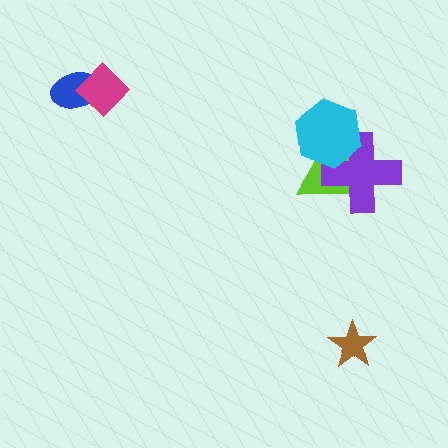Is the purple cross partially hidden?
Yes, it is partially covered by another shape.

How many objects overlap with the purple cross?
2 objects overlap with the purple cross.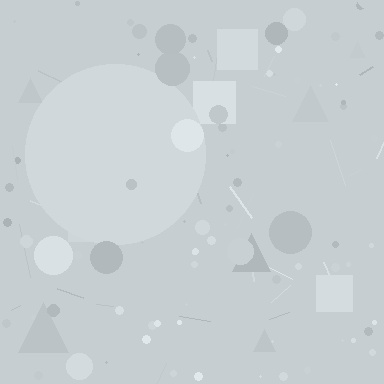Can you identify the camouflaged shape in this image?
The camouflaged shape is a circle.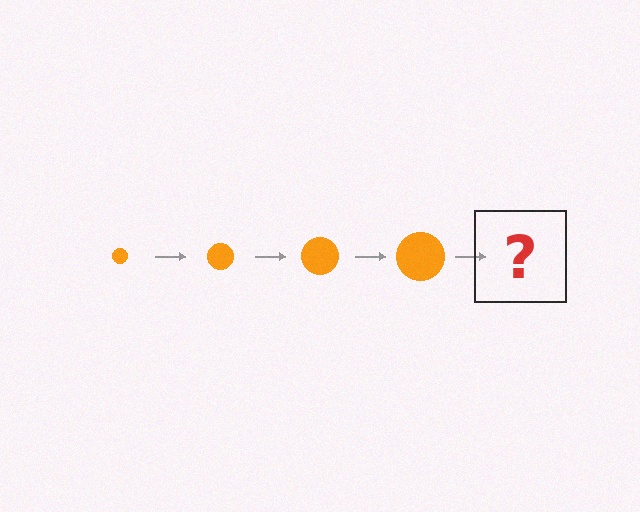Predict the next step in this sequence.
The next step is an orange circle, larger than the previous one.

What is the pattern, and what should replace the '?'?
The pattern is that the circle gets progressively larger each step. The '?' should be an orange circle, larger than the previous one.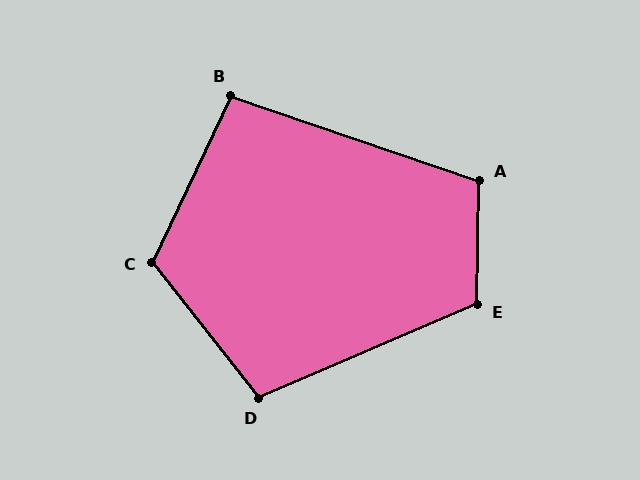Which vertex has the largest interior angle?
C, at approximately 116 degrees.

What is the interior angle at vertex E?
Approximately 114 degrees (obtuse).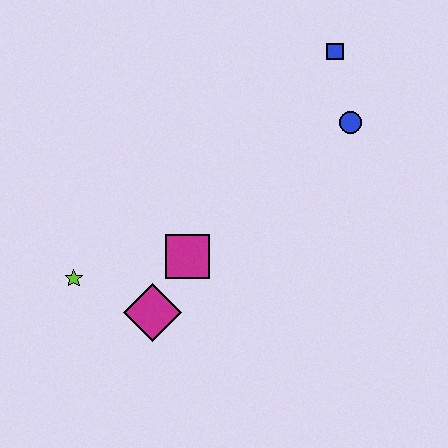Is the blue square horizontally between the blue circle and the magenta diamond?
Yes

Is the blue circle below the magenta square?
No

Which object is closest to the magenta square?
The magenta diamond is closest to the magenta square.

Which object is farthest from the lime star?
The blue square is farthest from the lime star.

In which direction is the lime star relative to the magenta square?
The lime star is to the left of the magenta square.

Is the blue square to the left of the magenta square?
No